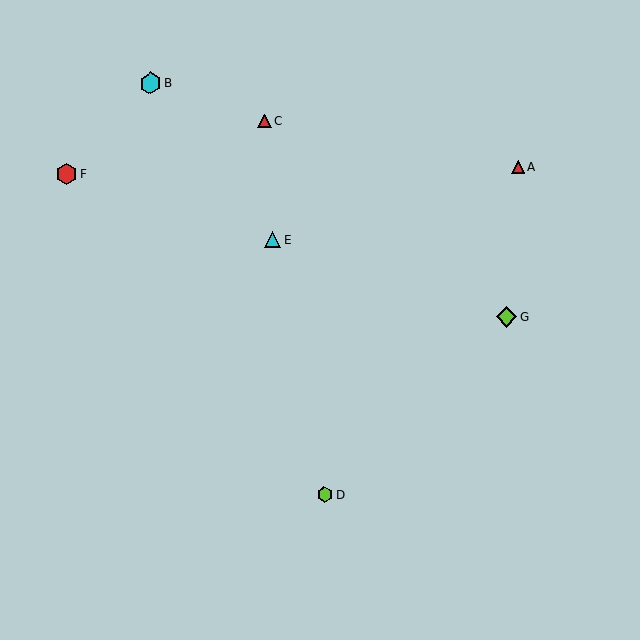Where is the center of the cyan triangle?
The center of the cyan triangle is at (273, 240).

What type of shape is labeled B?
Shape B is a cyan hexagon.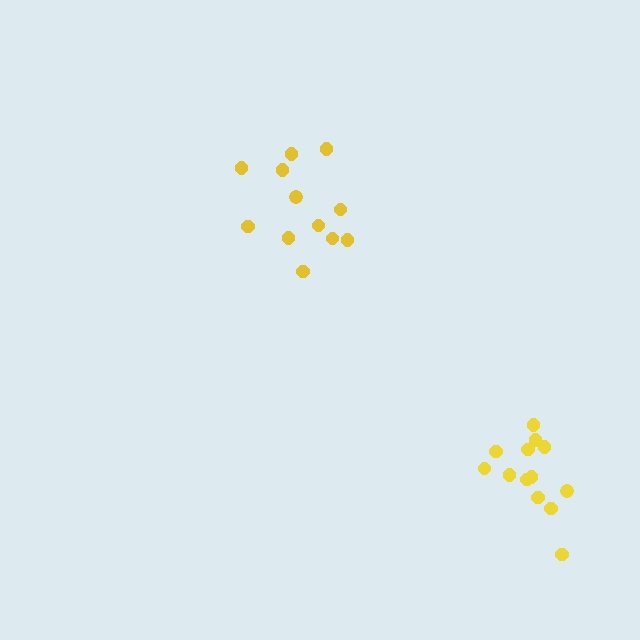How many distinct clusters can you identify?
There are 2 distinct clusters.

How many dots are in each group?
Group 1: 13 dots, Group 2: 12 dots (25 total).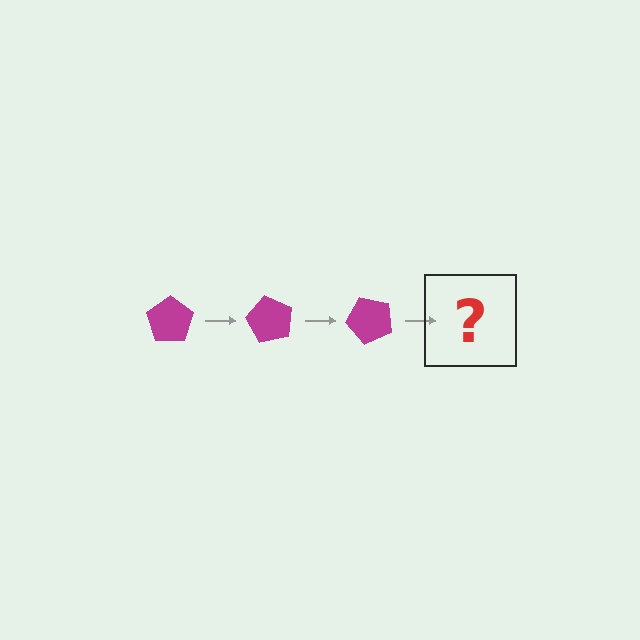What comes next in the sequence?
The next element should be a magenta pentagon rotated 180 degrees.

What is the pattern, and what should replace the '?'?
The pattern is that the pentagon rotates 60 degrees each step. The '?' should be a magenta pentagon rotated 180 degrees.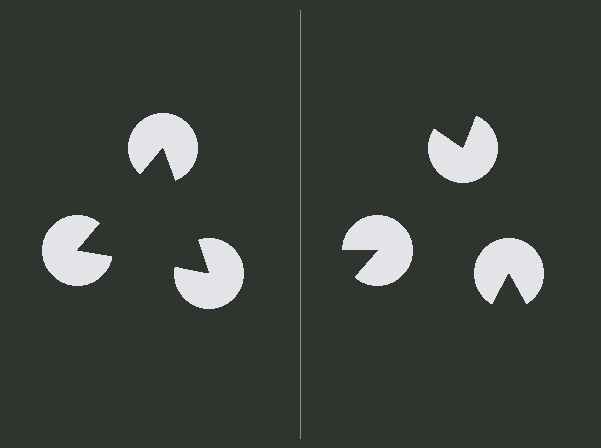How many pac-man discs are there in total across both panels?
6 — 3 on each side.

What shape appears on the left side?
An illusory triangle.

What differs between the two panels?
The pac-man discs are positioned identically on both sides; only the wedge orientations differ. On the left they align to a triangle; on the right they are misaligned.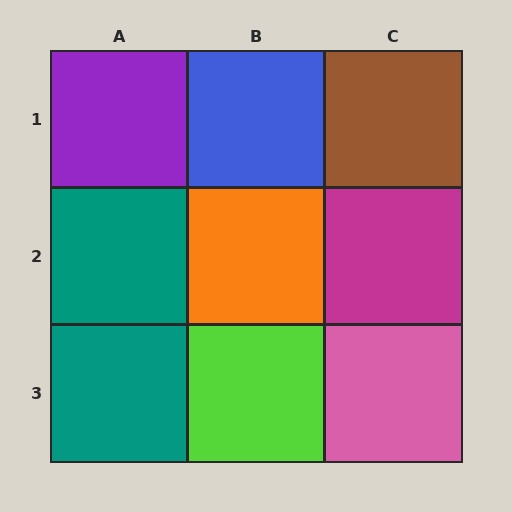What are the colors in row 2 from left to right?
Teal, orange, magenta.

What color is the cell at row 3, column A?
Teal.